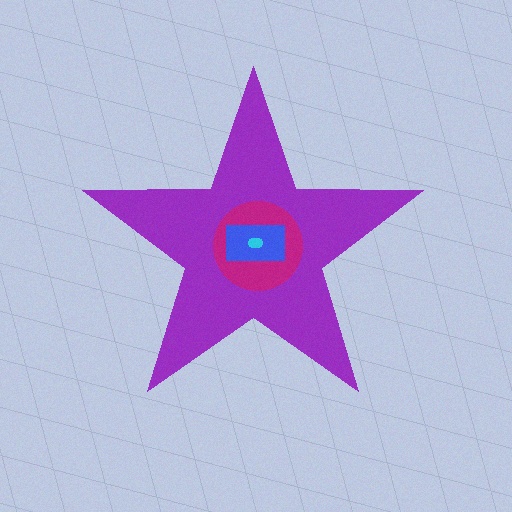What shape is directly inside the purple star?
The magenta circle.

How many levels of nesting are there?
4.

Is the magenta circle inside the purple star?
Yes.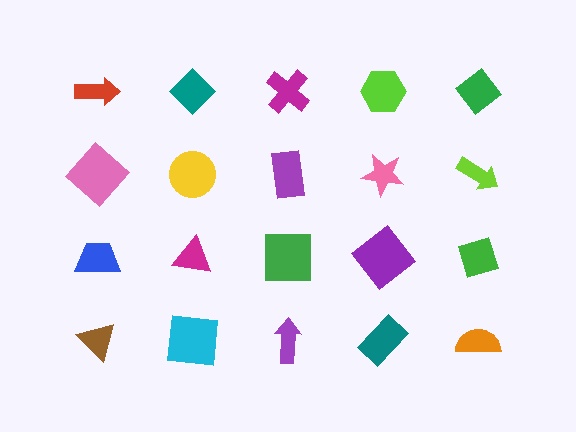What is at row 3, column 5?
A green diamond.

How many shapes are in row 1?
5 shapes.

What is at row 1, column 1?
A red arrow.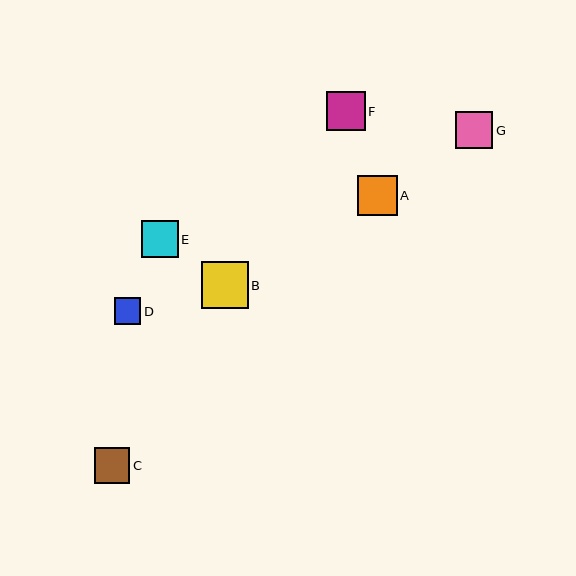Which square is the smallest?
Square D is the smallest with a size of approximately 27 pixels.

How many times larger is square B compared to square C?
Square B is approximately 1.3 times the size of square C.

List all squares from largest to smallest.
From largest to smallest: B, A, F, G, E, C, D.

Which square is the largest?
Square B is the largest with a size of approximately 47 pixels.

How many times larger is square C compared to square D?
Square C is approximately 1.3 times the size of square D.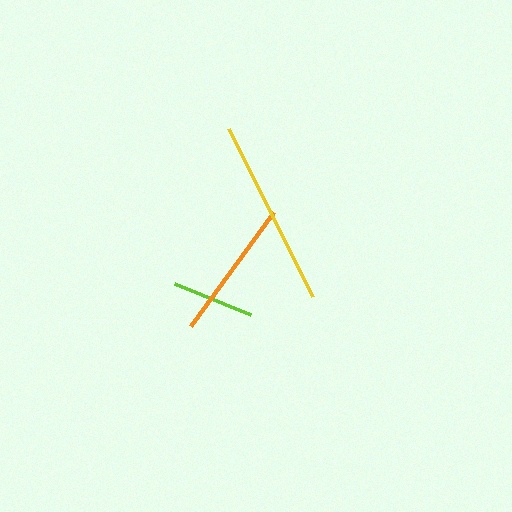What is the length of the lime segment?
The lime segment is approximately 83 pixels long.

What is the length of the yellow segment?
The yellow segment is approximately 188 pixels long.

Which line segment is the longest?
The yellow line is the longest at approximately 188 pixels.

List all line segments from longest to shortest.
From longest to shortest: yellow, orange, lime.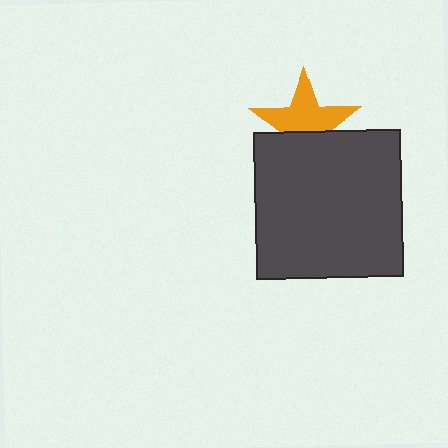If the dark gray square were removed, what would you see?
You would see the complete orange star.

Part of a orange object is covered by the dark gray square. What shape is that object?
It is a star.